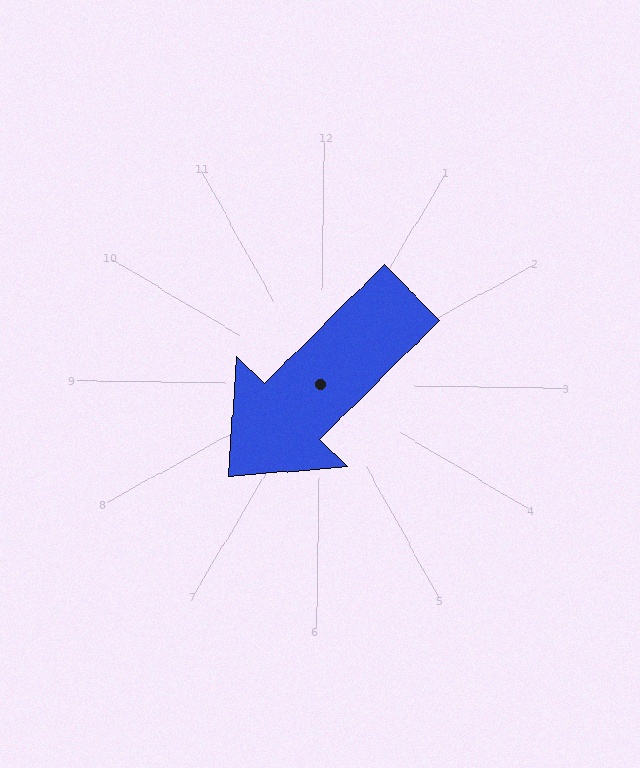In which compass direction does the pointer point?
Southwest.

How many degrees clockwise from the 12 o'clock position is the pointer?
Approximately 224 degrees.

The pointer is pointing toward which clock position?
Roughly 7 o'clock.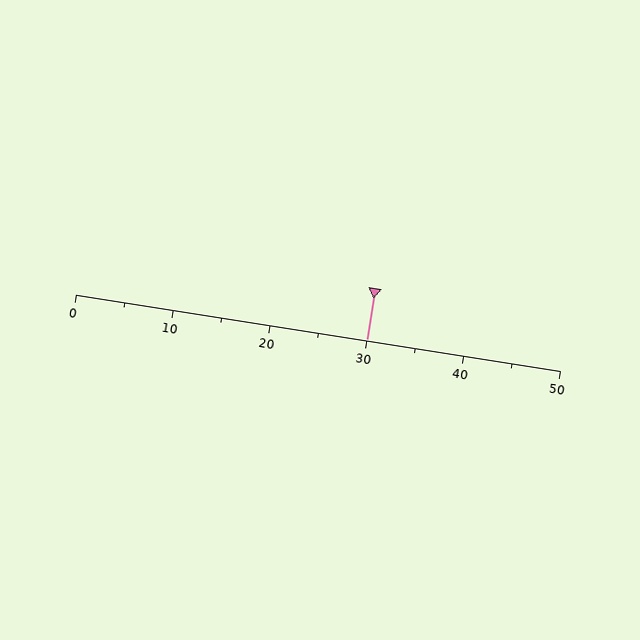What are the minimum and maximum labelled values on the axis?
The axis runs from 0 to 50.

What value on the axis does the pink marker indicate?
The marker indicates approximately 30.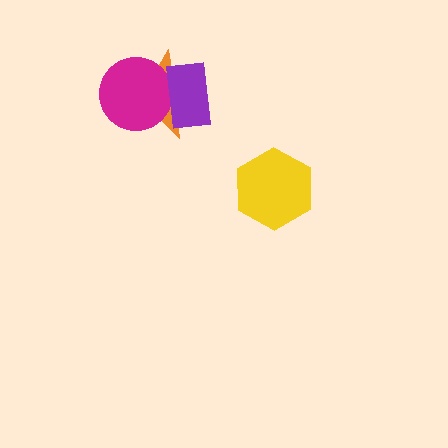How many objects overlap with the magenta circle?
2 objects overlap with the magenta circle.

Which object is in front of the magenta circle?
The purple rectangle is in front of the magenta circle.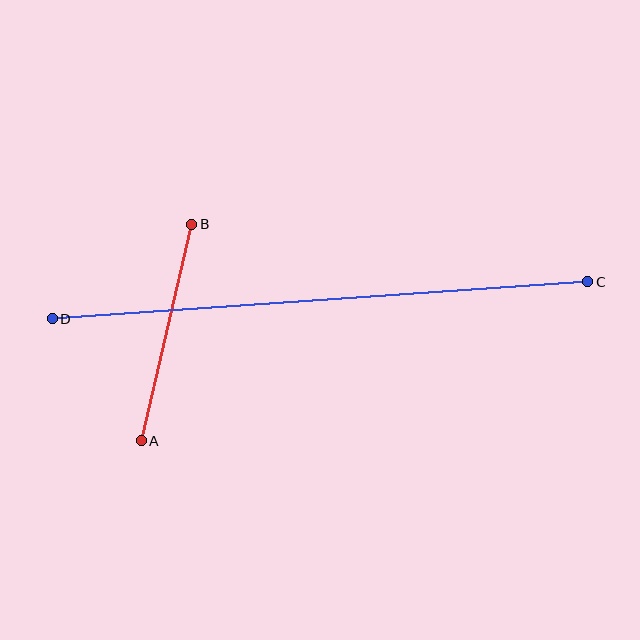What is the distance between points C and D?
The distance is approximately 537 pixels.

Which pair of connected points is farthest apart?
Points C and D are farthest apart.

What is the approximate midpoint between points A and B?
The midpoint is at approximately (167, 332) pixels.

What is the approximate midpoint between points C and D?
The midpoint is at approximately (320, 300) pixels.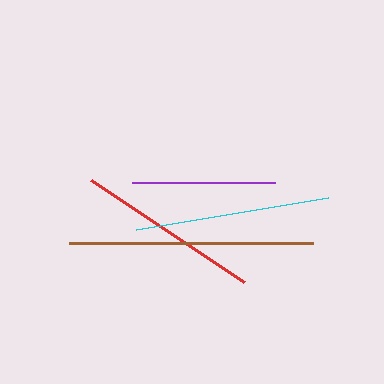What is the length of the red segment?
The red segment is approximately 184 pixels long.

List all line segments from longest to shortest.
From longest to shortest: brown, cyan, red, purple.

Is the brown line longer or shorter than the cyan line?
The brown line is longer than the cyan line.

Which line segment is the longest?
The brown line is the longest at approximately 244 pixels.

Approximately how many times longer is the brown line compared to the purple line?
The brown line is approximately 1.7 times the length of the purple line.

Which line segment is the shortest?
The purple line is the shortest at approximately 142 pixels.